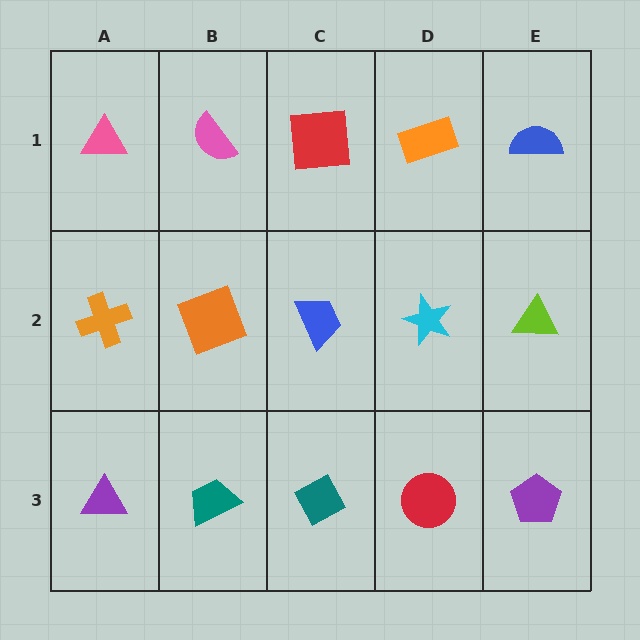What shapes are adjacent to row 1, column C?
A blue trapezoid (row 2, column C), a pink semicircle (row 1, column B), an orange rectangle (row 1, column D).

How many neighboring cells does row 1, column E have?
2.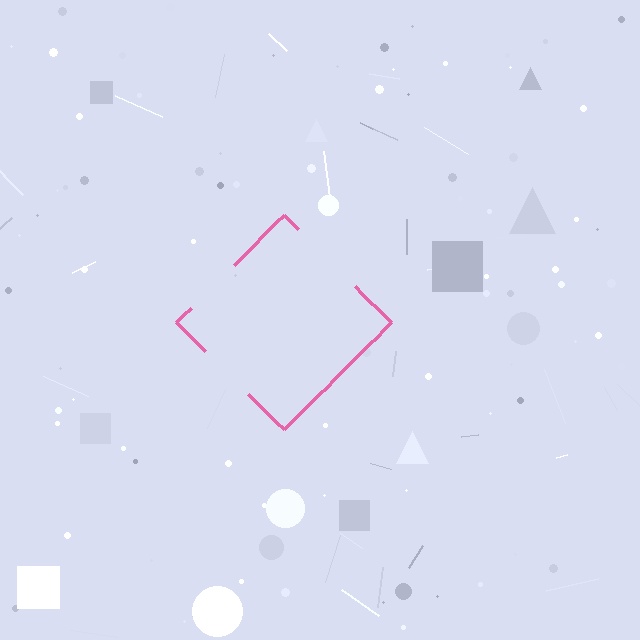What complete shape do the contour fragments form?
The contour fragments form a diamond.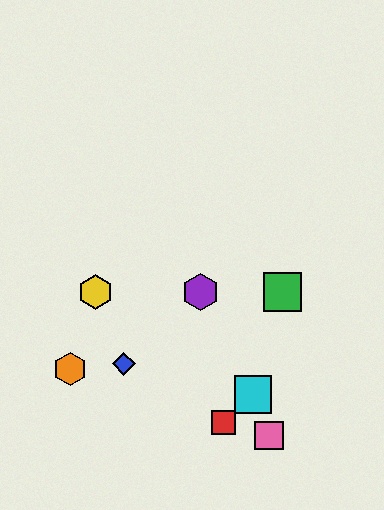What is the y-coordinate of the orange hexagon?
The orange hexagon is at y≈369.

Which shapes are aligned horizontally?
The green square, the yellow hexagon, the purple hexagon are aligned horizontally.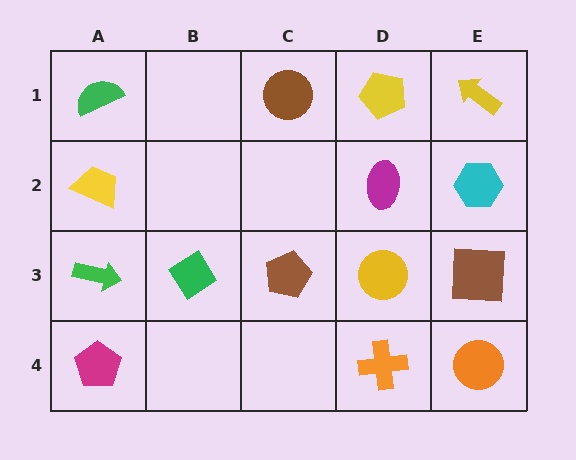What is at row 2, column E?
A cyan hexagon.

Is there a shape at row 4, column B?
No, that cell is empty.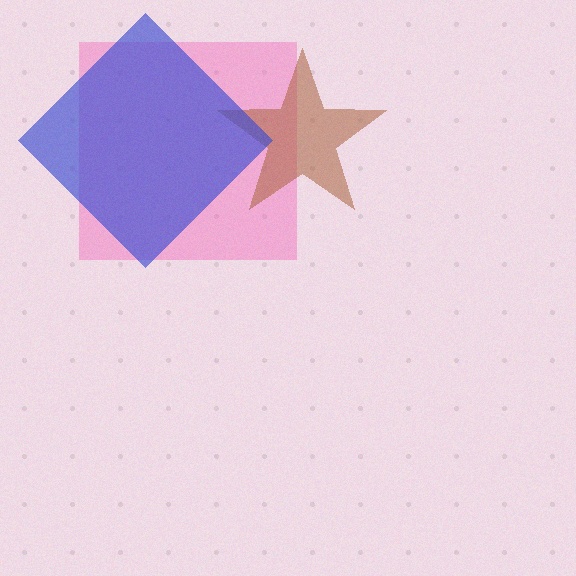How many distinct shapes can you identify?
There are 3 distinct shapes: a pink square, a brown star, a blue diamond.